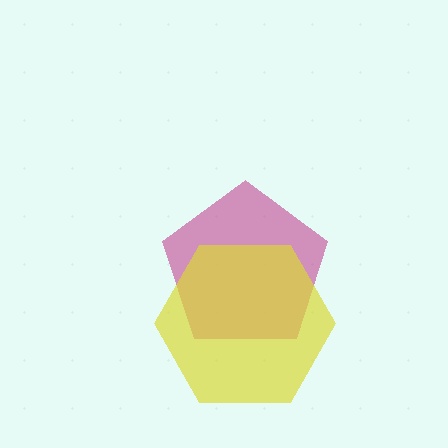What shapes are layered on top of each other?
The layered shapes are: a magenta pentagon, a yellow hexagon.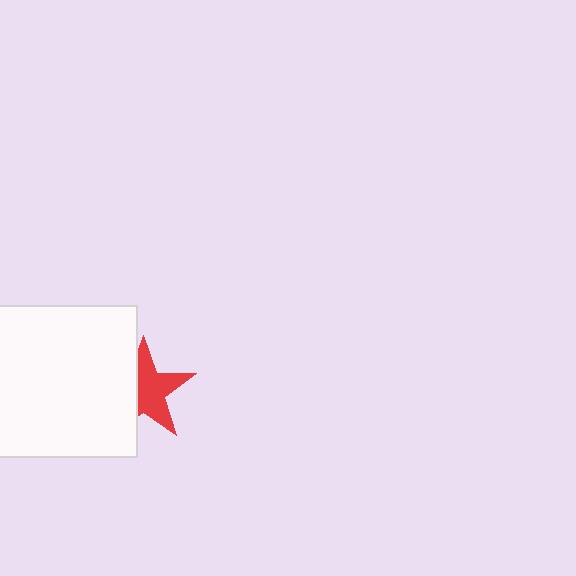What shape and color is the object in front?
The object in front is a white square.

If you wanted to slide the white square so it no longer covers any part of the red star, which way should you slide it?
Slide it left — that is the most direct way to separate the two shapes.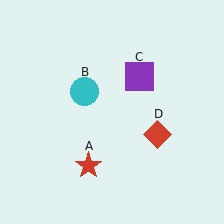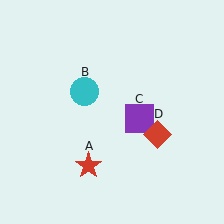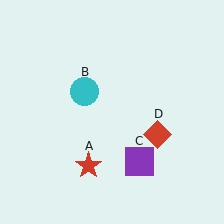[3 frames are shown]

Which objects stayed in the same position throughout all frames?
Red star (object A) and cyan circle (object B) and red diamond (object D) remained stationary.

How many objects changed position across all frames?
1 object changed position: purple square (object C).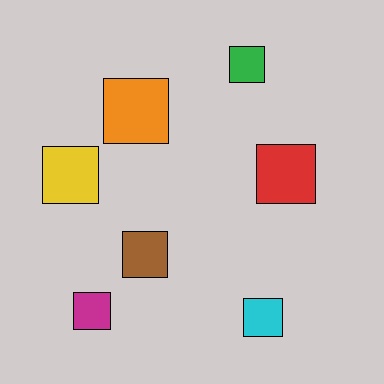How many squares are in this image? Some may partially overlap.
There are 7 squares.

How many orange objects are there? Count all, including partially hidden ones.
There is 1 orange object.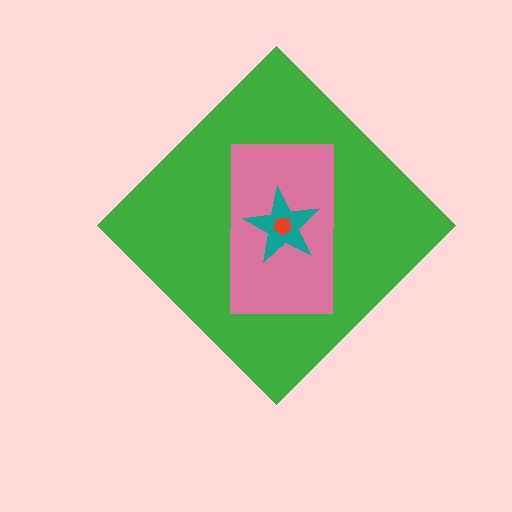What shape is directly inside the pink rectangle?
The teal star.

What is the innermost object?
The red pentagon.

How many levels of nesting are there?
4.